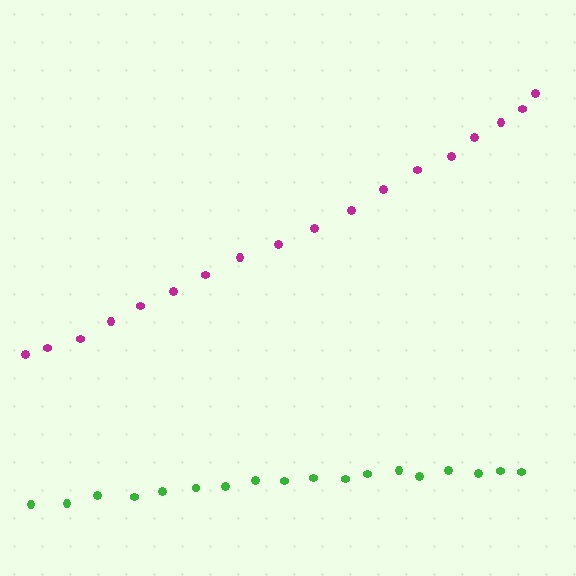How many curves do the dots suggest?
There are 2 distinct paths.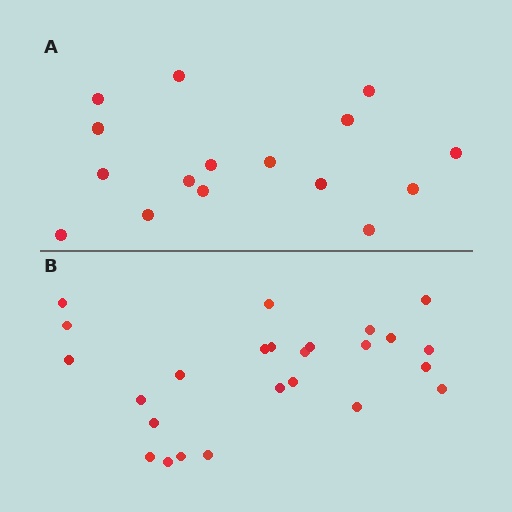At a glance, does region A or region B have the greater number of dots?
Region B (the bottom region) has more dots.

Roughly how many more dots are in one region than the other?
Region B has roughly 8 or so more dots than region A.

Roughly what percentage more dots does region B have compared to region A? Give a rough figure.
About 55% more.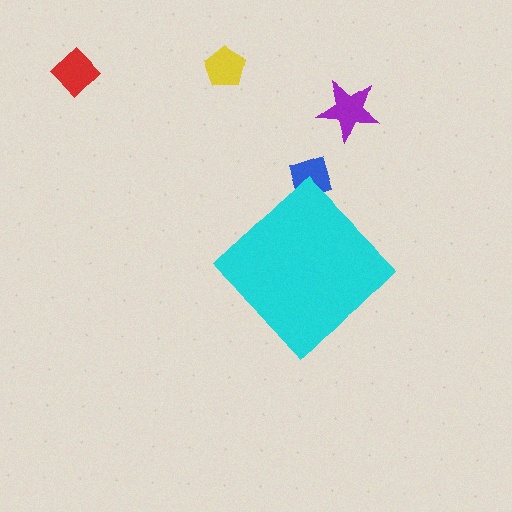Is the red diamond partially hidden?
No, the red diamond is fully visible.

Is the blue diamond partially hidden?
Yes, the blue diamond is partially hidden behind the cyan diamond.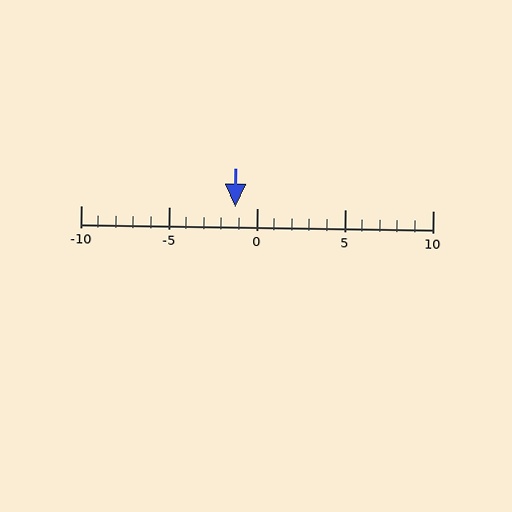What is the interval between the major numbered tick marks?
The major tick marks are spaced 5 units apart.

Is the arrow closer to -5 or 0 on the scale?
The arrow is closer to 0.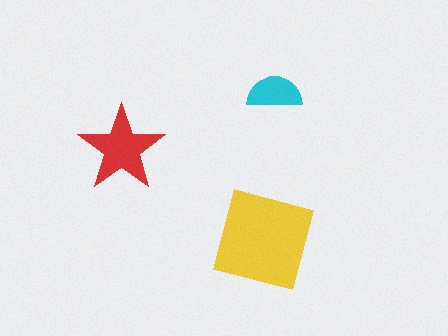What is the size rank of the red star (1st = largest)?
2nd.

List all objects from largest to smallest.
The yellow square, the red star, the cyan semicircle.